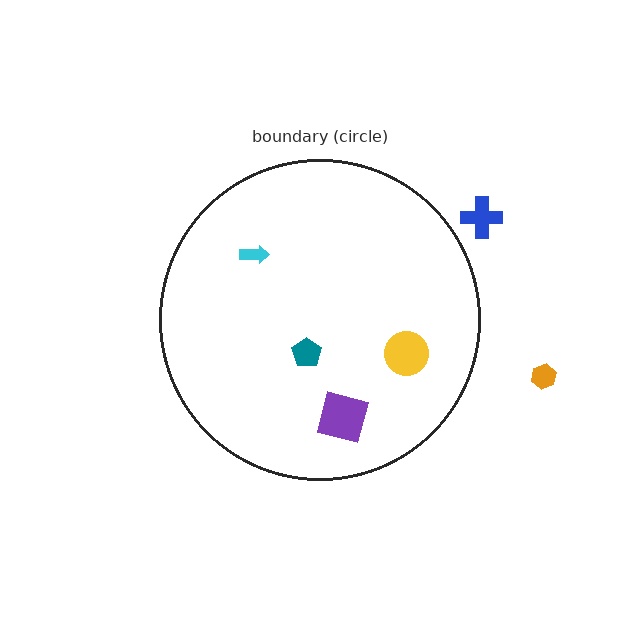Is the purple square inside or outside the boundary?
Inside.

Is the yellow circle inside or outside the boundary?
Inside.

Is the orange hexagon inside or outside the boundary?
Outside.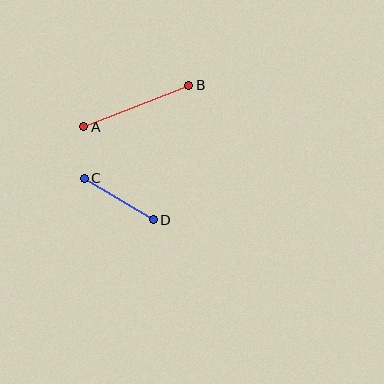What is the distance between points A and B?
The distance is approximately 113 pixels.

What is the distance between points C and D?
The distance is approximately 81 pixels.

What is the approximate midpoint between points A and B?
The midpoint is at approximately (136, 106) pixels.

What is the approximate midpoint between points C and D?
The midpoint is at approximately (119, 199) pixels.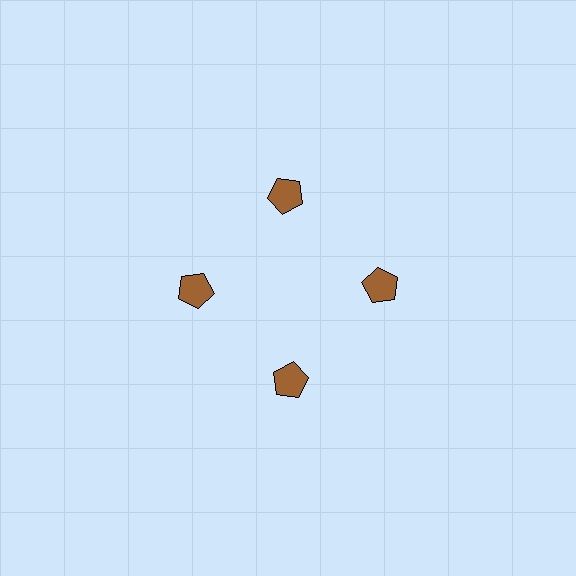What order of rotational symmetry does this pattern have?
This pattern has 4-fold rotational symmetry.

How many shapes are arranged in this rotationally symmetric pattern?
There are 4 shapes, arranged in 4 groups of 1.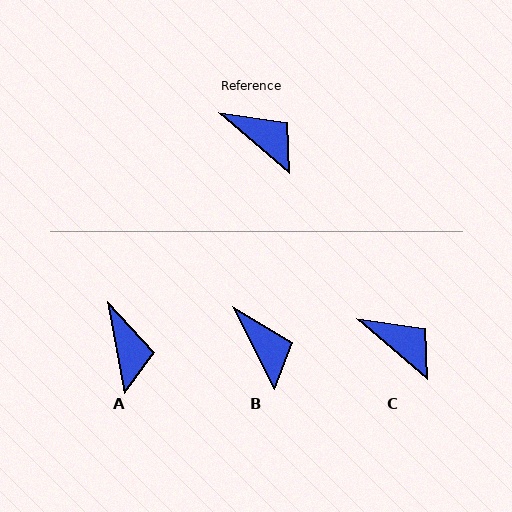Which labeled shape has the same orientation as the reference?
C.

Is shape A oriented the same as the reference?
No, it is off by about 39 degrees.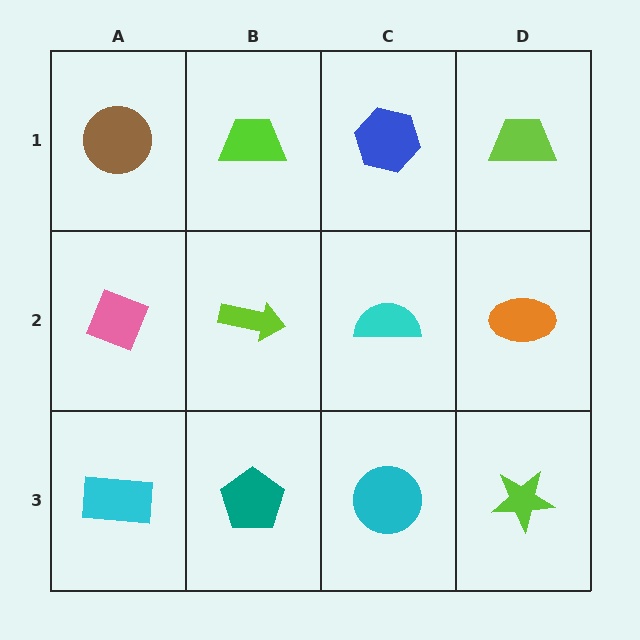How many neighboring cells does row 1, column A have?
2.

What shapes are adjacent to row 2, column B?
A lime trapezoid (row 1, column B), a teal pentagon (row 3, column B), a pink diamond (row 2, column A), a cyan semicircle (row 2, column C).